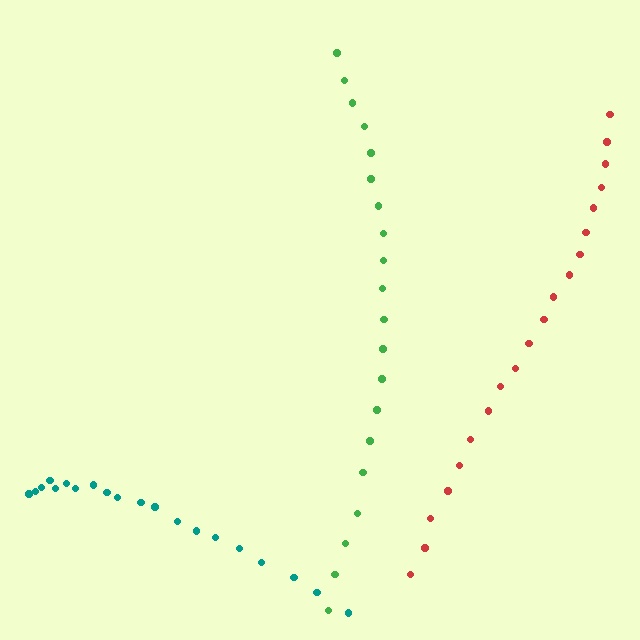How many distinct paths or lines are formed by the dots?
There are 3 distinct paths.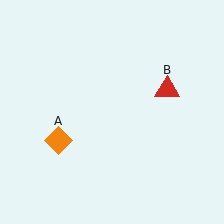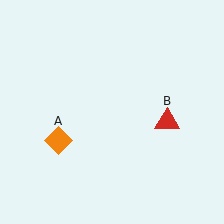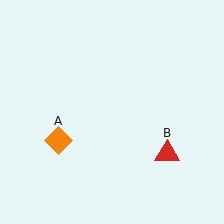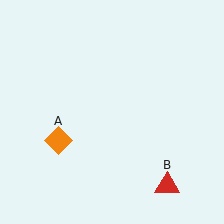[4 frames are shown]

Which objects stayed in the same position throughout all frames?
Orange diamond (object A) remained stationary.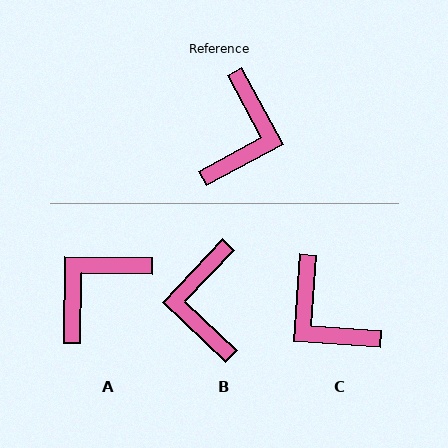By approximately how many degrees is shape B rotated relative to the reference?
Approximately 162 degrees clockwise.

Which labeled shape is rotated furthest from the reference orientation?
B, about 162 degrees away.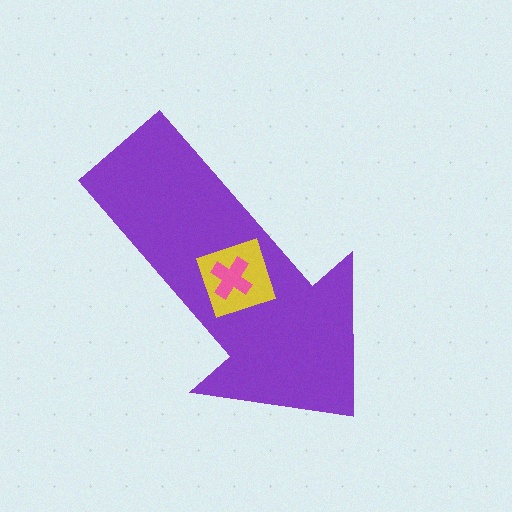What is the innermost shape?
The pink cross.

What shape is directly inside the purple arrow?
The yellow square.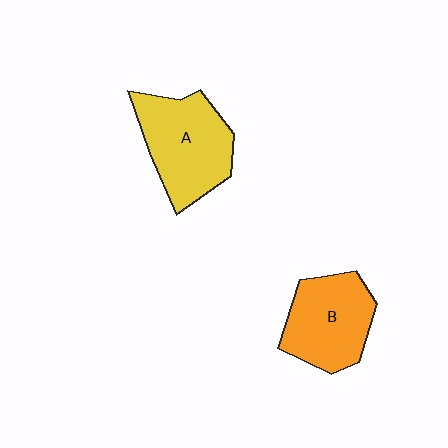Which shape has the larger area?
Shape A (yellow).